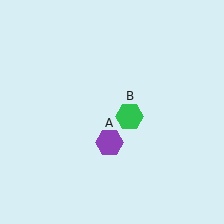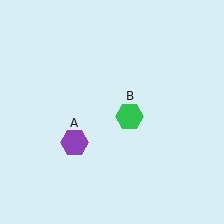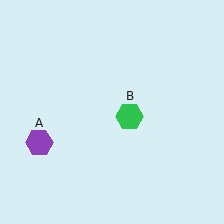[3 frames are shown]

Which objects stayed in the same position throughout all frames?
Green hexagon (object B) remained stationary.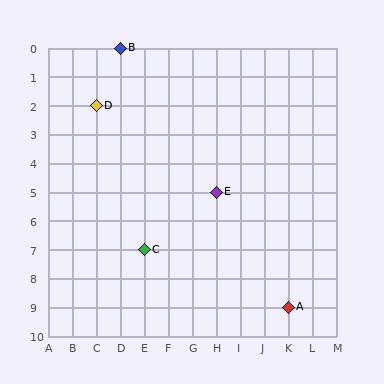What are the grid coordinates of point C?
Point C is at grid coordinates (E, 7).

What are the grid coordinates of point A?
Point A is at grid coordinates (K, 9).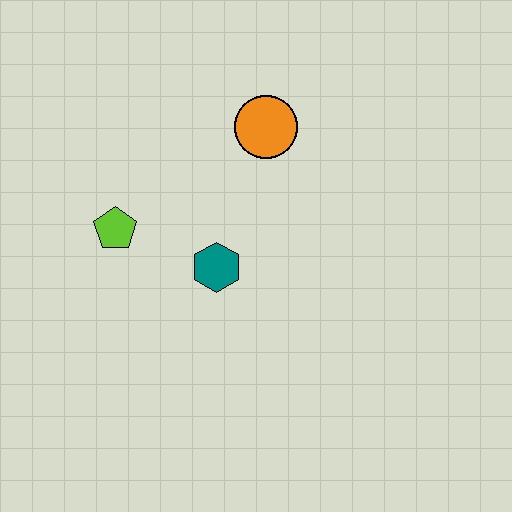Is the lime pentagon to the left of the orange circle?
Yes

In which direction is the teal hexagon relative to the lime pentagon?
The teal hexagon is to the right of the lime pentagon.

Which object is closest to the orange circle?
The teal hexagon is closest to the orange circle.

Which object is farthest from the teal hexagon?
The orange circle is farthest from the teal hexagon.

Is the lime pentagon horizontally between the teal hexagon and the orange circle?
No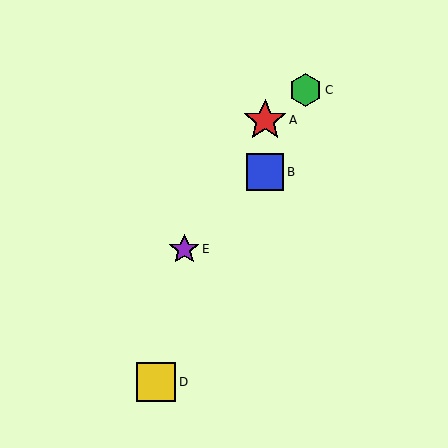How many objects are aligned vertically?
2 objects (A, B) are aligned vertically.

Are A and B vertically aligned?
Yes, both are at x≈265.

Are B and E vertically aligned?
No, B is at x≈265 and E is at x≈184.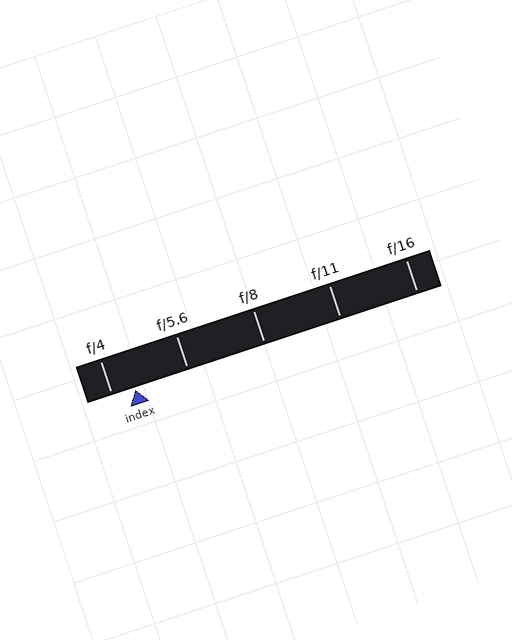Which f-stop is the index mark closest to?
The index mark is closest to f/4.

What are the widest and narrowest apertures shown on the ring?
The widest aperture shown is f/4 and the narrowest is f/16.